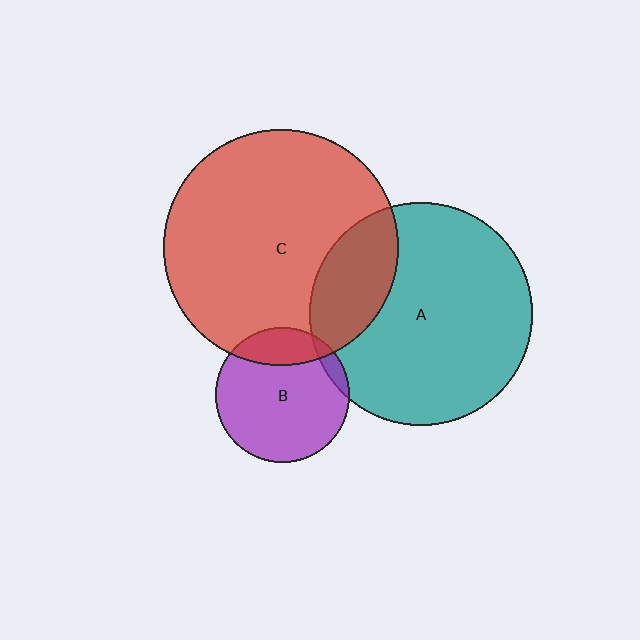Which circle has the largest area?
Circle C (red).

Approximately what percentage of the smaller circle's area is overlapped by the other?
Approximately 20%.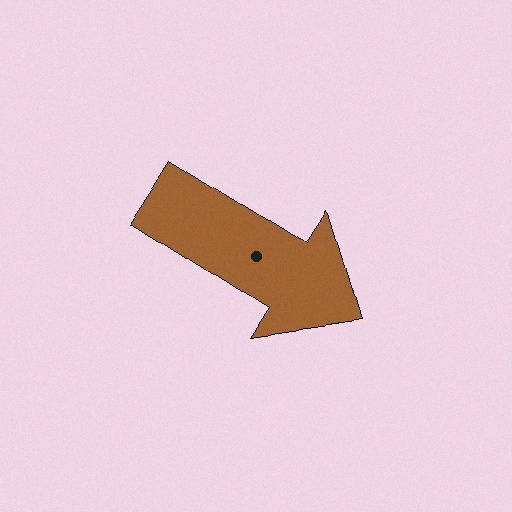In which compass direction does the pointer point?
Southeast.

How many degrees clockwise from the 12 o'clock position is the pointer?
Approximately 122 degrees.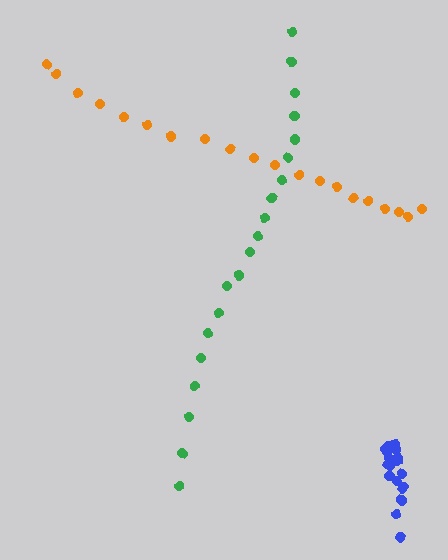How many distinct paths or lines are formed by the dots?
There are 3 distinct paths.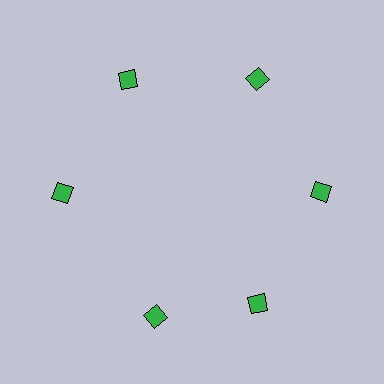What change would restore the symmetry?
The symmetry would be restored by rotating it back into even spacing with its neighbors so that all 6 diamonds sit at equal angles and equal distance from the center.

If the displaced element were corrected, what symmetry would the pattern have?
It would have 6-fold rotational symmetry — the pattern would map onto itself every 60 degrees.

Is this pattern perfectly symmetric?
No. The 6 green diamonds are arranged in a ring, but one element near the 7 o'clock position is rotated out of alignment along the ring, breaking the 6-fold rotational symmetry.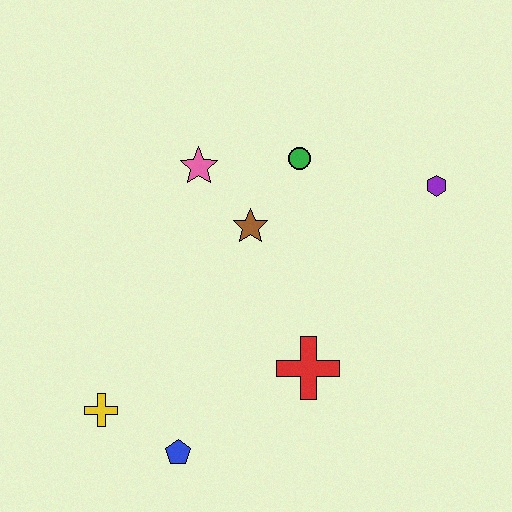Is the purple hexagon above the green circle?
No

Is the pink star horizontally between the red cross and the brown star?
No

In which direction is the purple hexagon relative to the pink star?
The purple hexagon is to the right of the pink star.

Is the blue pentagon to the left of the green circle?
Yes